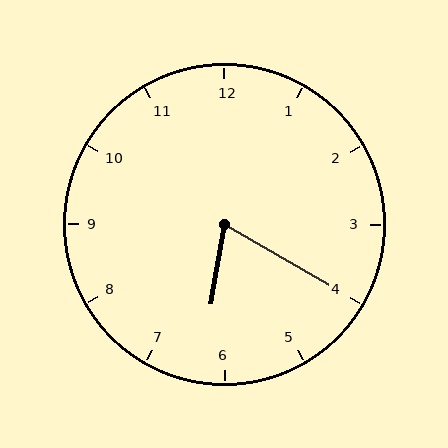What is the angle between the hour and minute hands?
Approximately 70 degrees.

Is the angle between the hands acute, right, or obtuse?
It is acute.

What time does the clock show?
6:20.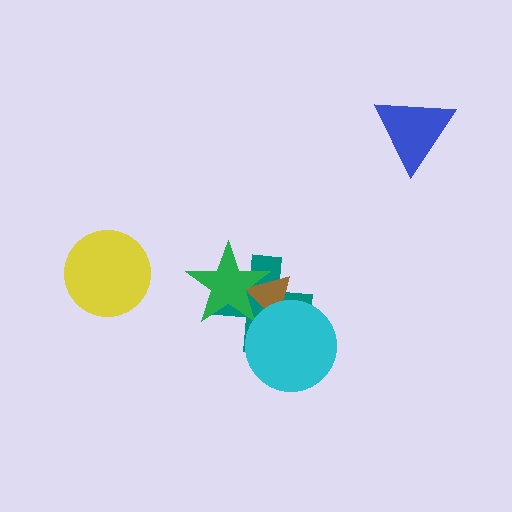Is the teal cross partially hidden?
Yes, it is partially covered by another shape.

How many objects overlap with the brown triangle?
3 objects overlap with the brown triangle.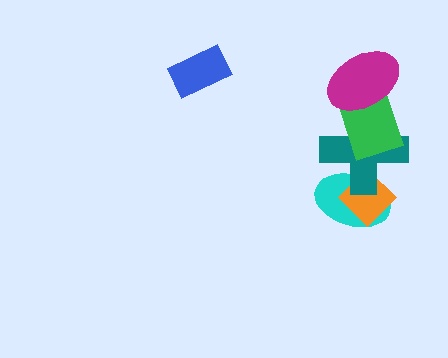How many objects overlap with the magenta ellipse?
2 objects overlap with the magenta ellipse.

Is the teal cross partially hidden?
Yes, it is partially covered by another shape.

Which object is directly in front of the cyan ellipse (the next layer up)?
The orange diamond is directly in front of the cyan ellipse.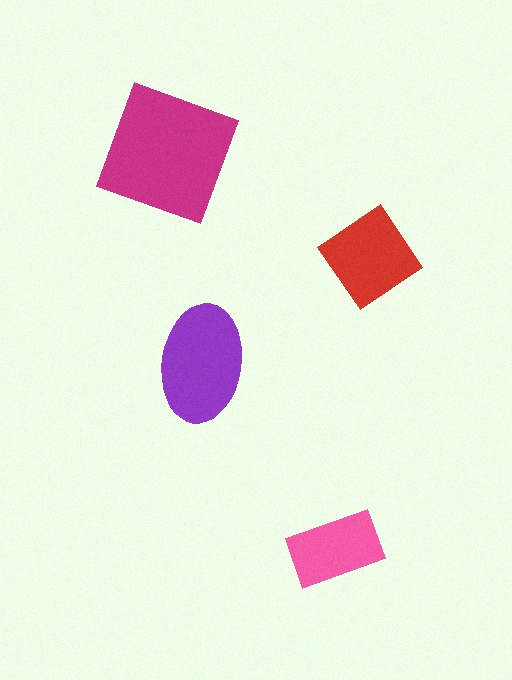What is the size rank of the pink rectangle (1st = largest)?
4th.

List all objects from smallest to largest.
The pink rectangle, the red diamond, the purple ellipse, the magenta square.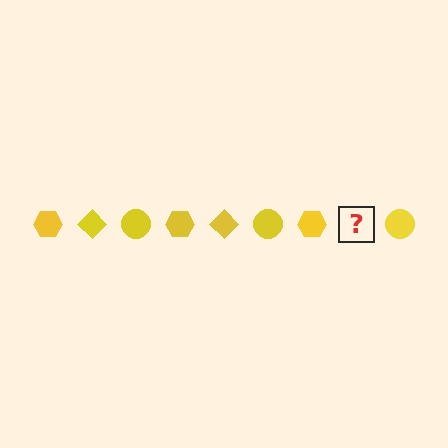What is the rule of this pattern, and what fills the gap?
The rule is that the pattern cycles through hexagon, diamond, circle shapes in yellow. The gap should be filled with a yellow diamond.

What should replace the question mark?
The question mark should be replaced with a yellow diamond.